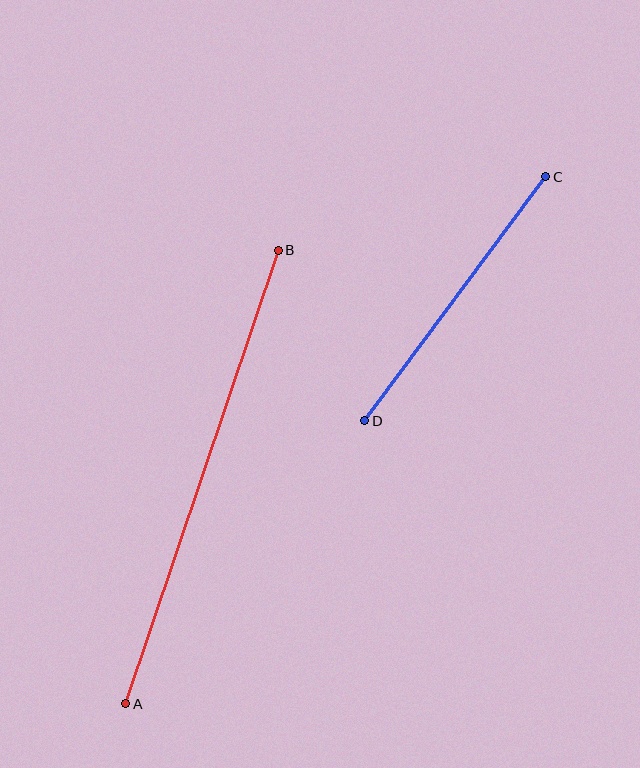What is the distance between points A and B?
The distance is approximately 478 pixels.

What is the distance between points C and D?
The distance is approximately 304 pixels.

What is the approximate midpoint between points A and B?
The midpoint is at approximately (202, 477) pixels.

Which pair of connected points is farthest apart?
Points A and B are farthest apart.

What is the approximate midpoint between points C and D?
The midpoint is at approximately (455, 299) pixels.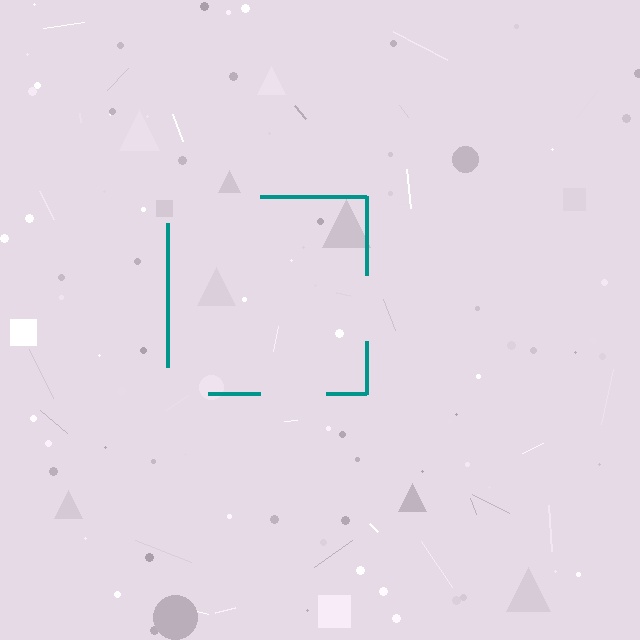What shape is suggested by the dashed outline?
The dashed outline suggests a square.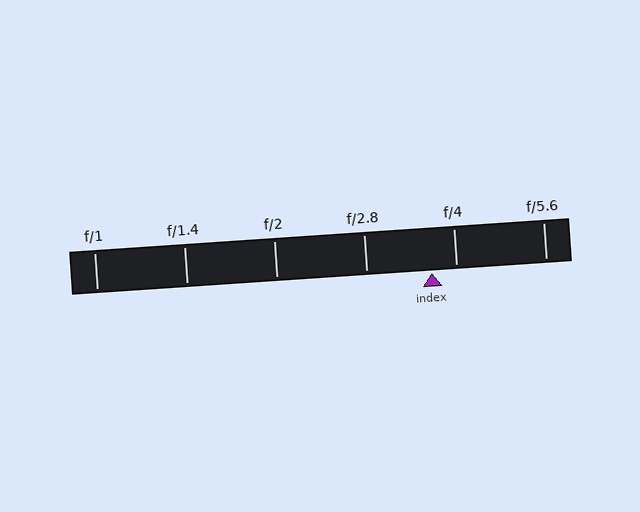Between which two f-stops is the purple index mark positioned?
The index mark is between f/2.8 and f/4.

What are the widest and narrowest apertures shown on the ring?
The widest aperture shown is f/1 and the narrowest is f/5.6.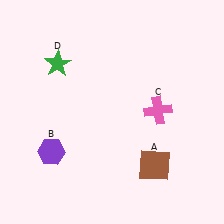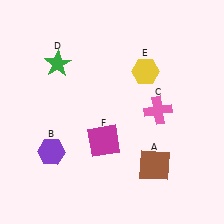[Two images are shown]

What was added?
A yellow hexagon (E), a magenta square (F) were added in Image 2.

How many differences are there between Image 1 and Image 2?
There are 2 differences between the two images.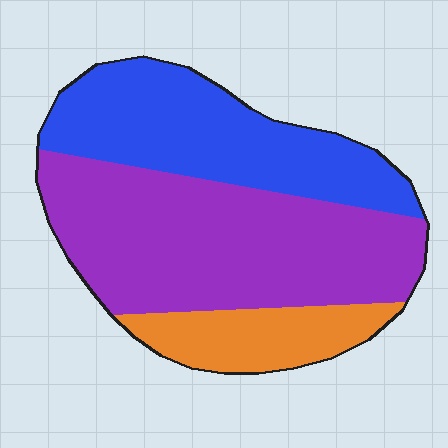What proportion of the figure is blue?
Blue covers roughly 35% of the figure.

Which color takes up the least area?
Orange, at roughly 15%.